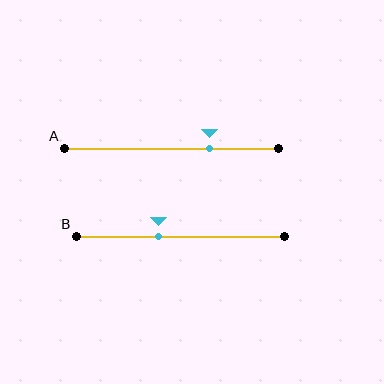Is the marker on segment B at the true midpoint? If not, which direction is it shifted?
No, the marker on segment B is shifted to the left by about 11% of the segment length.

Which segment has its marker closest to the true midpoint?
Segment B has its marker closest to the true midpoint.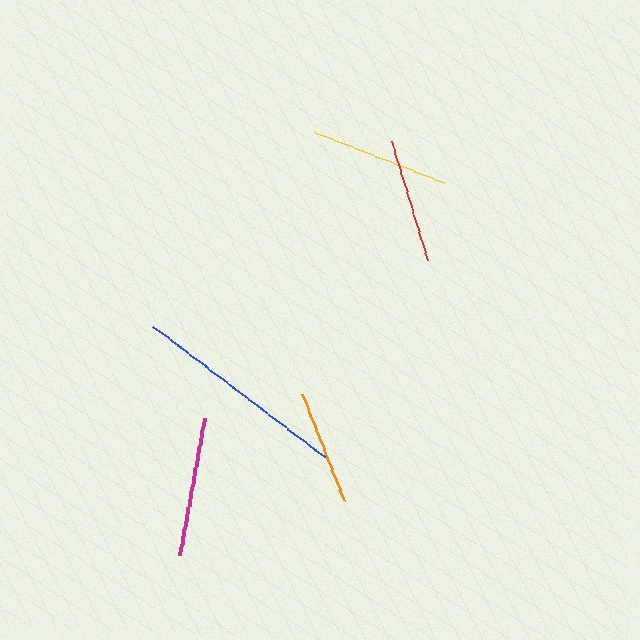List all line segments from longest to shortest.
From longest to shortest: blue, yellow, magenta, red, orange.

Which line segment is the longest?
The blue line is the longest at approximately 220 pixels.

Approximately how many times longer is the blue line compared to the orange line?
The blue line is approximately 1.9 times the length of the orange line.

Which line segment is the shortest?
The orange line is the shortest at approximately 114 pixels.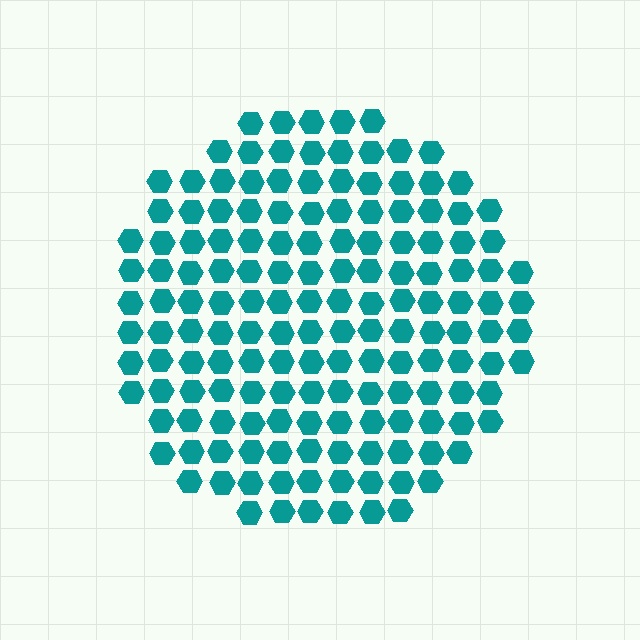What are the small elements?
The small elements are hexagons.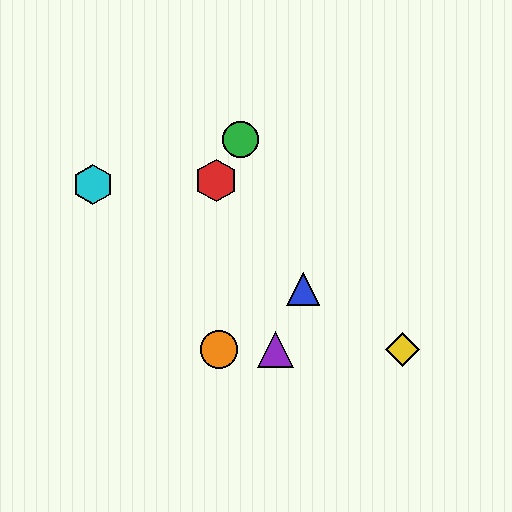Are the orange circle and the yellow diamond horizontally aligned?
Yes, both are at y≈349.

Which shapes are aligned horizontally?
The yellow diamond, the purple triangle, the orange circle are aligned horizontally.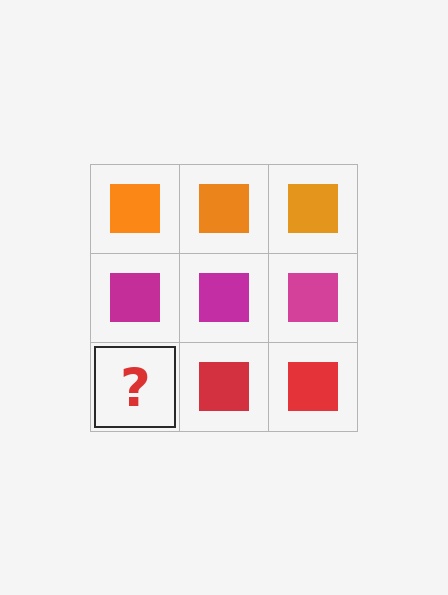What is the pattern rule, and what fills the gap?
The rule is that each row has a consistent color. The gap should be filled with a red square.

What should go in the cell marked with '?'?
The missing cell should contain a red square.